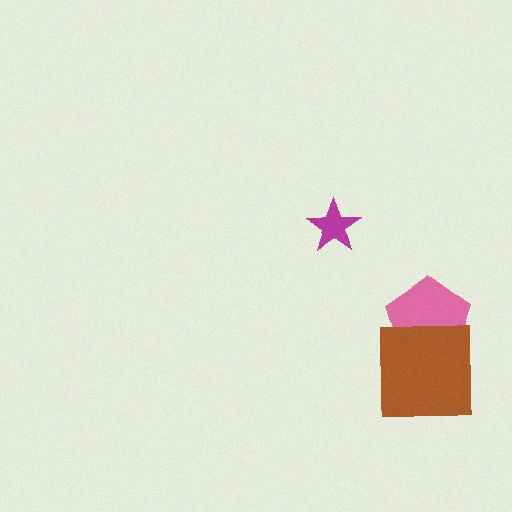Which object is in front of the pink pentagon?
The brown square is in front of the pink pentagon.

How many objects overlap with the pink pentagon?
1 object overlaps with the pink pentagon.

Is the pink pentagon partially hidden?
Yes, it is partially covered by another shape.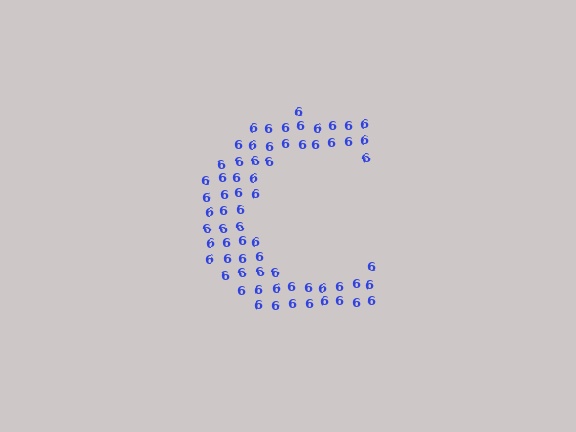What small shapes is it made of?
It is made of small digit 6's.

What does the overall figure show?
The overall figure shows the letter C.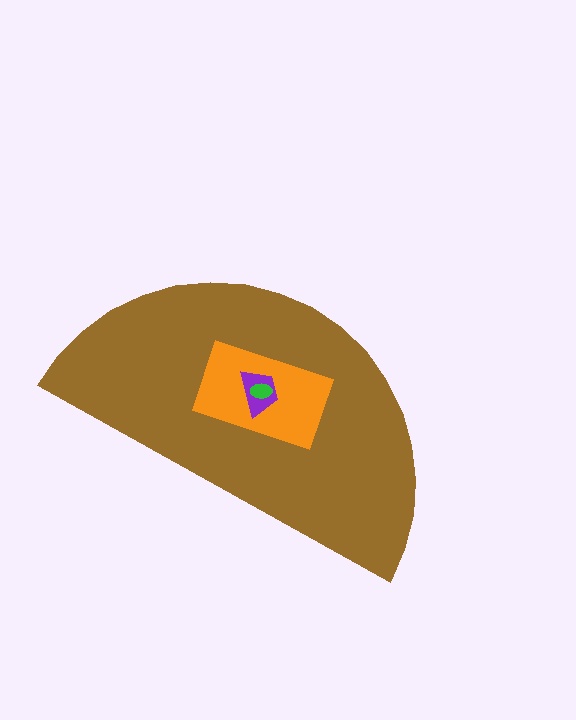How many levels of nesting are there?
4.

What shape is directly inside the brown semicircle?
The orange rectangle.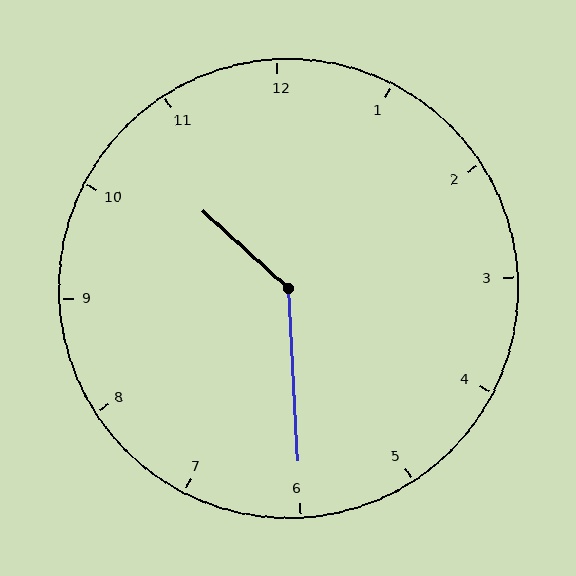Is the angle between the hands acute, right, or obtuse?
It is obtuse.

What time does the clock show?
10:30.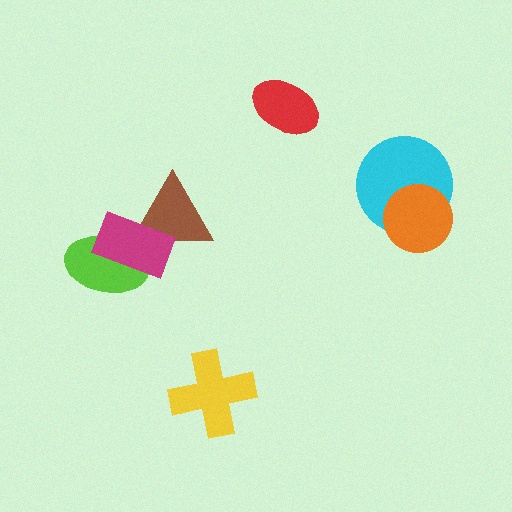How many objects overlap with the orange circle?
1 object overlaps with the orange circle.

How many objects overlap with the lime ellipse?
1 object overlaps with the lime ellipse.